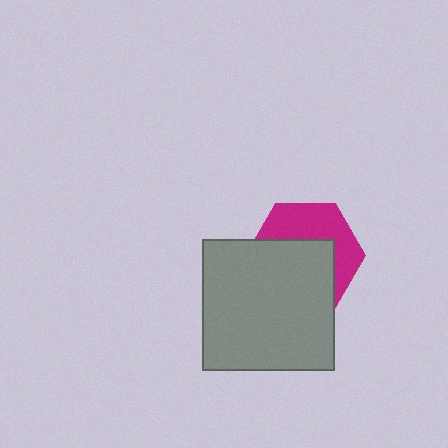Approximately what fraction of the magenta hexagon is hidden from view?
Roughly 56% of the magenta hexagon is hidden behind the gray square.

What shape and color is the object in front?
The object in front is a gray square.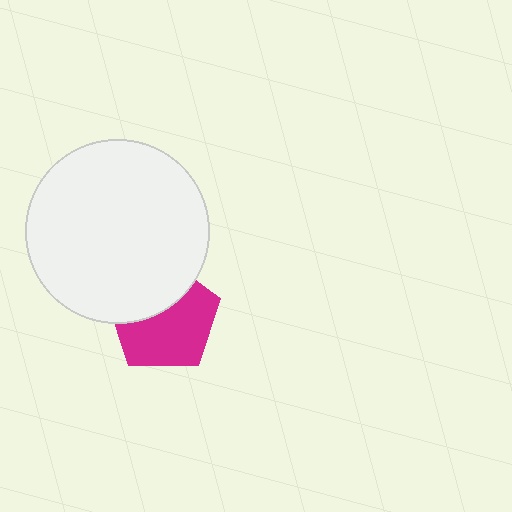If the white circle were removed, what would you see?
You would see the complete magenta pentagon.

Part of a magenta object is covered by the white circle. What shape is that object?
It is a pentagon.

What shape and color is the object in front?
The object in front is a white circle.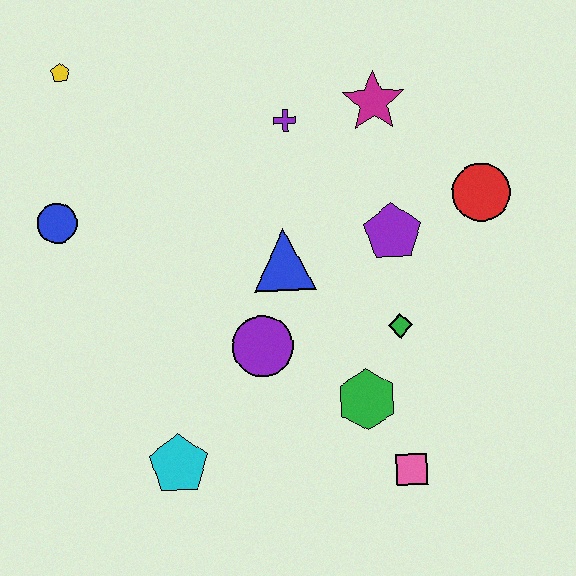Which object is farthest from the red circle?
The yellow pentagon is farthest from the red circle.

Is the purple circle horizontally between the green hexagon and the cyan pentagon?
Yes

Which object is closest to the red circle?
The purple pentagon is closest to the red circle.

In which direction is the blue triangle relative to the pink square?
The blue triangle is above the pink square.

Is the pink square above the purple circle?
No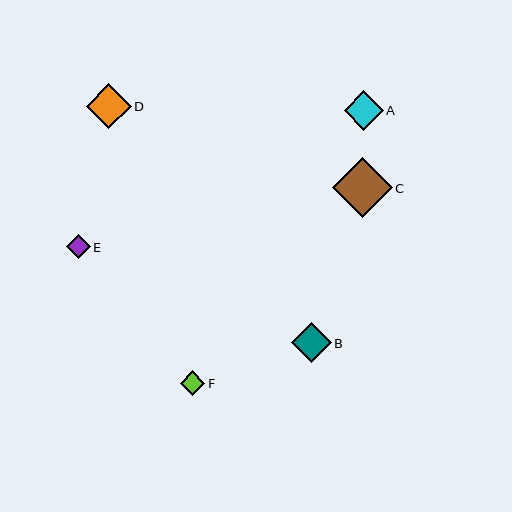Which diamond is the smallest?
Diamond E is the smallest with a size of approximately 24 pixels.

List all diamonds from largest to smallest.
From largest to smallest: C, D, B, A, F, E.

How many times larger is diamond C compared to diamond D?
Diamond C is approximately 1.3 times the size of diamond D.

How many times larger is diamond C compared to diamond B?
Diamond C is approximately 1.5 times the size of diamond B.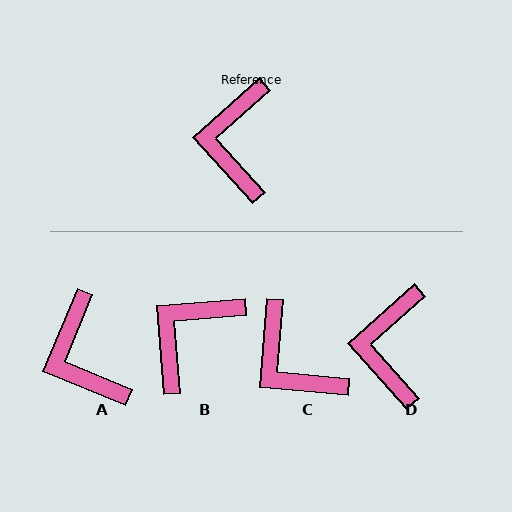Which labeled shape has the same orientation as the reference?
D.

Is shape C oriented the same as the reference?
No, it is off by about 43 degrees.